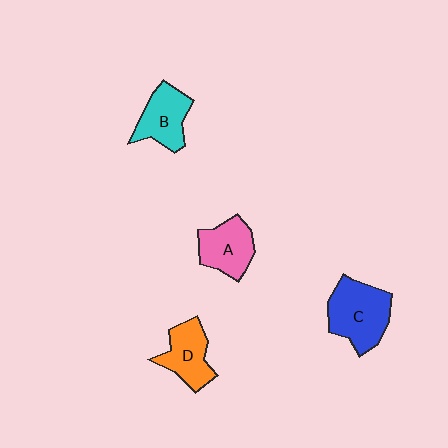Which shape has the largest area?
Shape C (blue).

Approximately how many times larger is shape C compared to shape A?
Approximately 1.4 times.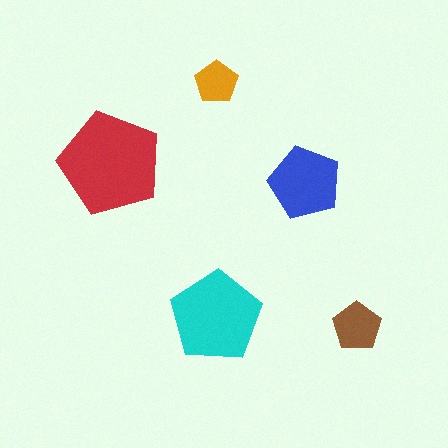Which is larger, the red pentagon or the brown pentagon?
The red one.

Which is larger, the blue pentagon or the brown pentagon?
The blue one.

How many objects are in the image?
There are 5 objects in the image.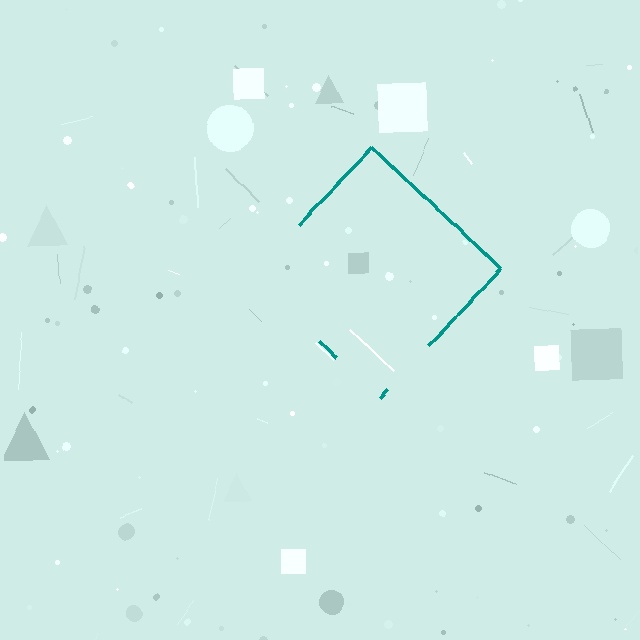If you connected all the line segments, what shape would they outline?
They would outline a diamond.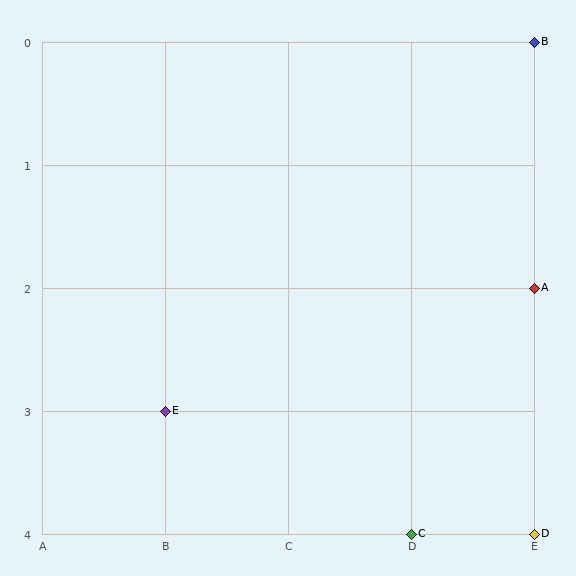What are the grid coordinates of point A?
Point A is at grid coordinates (E, 2).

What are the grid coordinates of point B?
Point B is at grid coordinates (E, 0).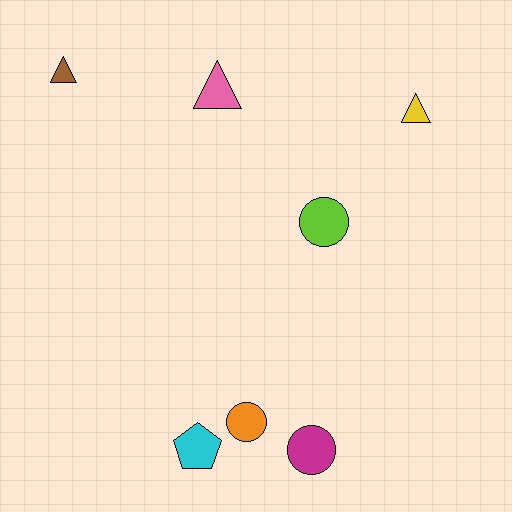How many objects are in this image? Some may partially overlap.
There are 7 objects.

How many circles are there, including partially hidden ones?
There are 3 circles.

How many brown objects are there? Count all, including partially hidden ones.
There is 1 brown object.